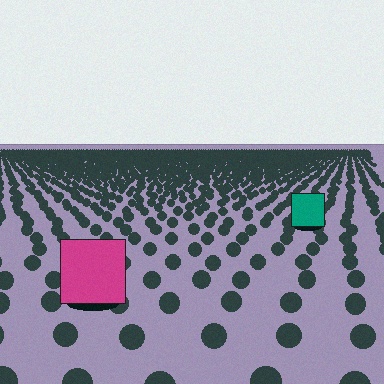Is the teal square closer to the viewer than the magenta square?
No. The magenta square is closer — you can tell from the texture gradient: the ground texture is coarser near it.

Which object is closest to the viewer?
The magenta square is closest. The texture marks near it are larger and more spread out.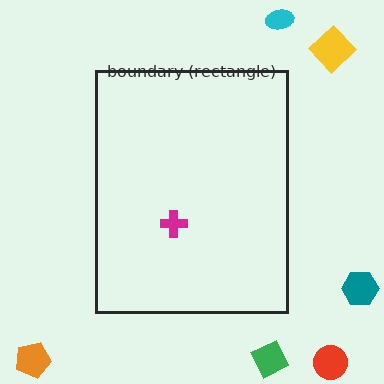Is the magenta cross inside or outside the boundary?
Inside.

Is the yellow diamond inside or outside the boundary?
Outside.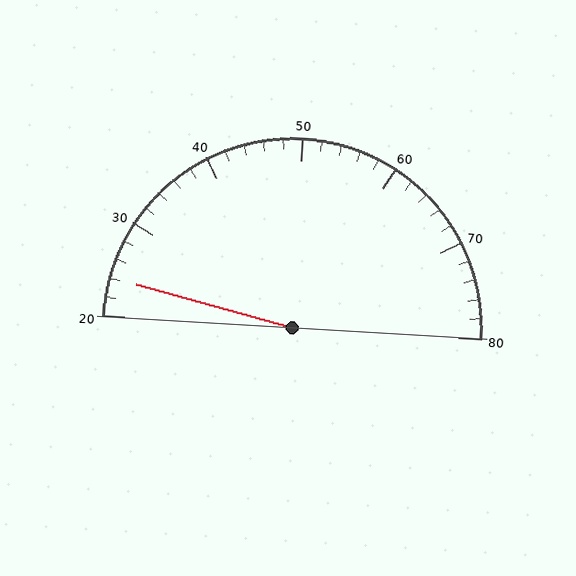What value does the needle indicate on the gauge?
The needle indicates approximately 24.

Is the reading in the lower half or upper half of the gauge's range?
The reading is in the lower half of the range (20 to 80).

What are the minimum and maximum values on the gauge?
The gauge ranges from 20 to 80.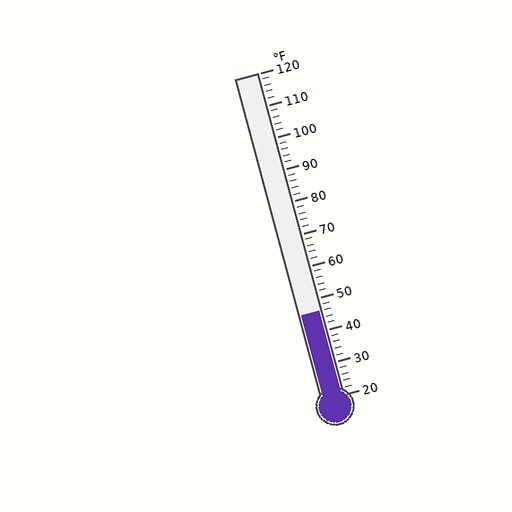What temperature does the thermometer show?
The thermometer shows approximately 46°F.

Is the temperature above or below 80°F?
The temperature is below 80°F.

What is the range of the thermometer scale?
The thermometer scale ranges from 20°F to 120°F.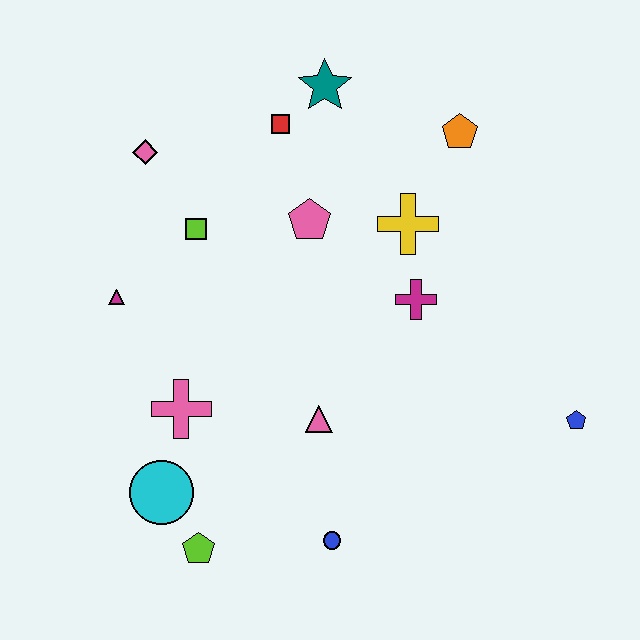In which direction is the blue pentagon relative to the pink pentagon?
The blue pentagon is to the right of the pink pentagon.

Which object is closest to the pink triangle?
The blue circle is closest to the pink triangle.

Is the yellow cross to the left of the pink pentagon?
No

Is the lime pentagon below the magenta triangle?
Yes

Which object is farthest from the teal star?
The lime pentagon is farthest from the teal star.